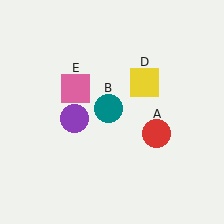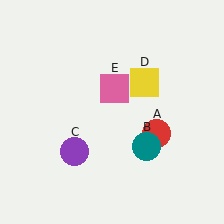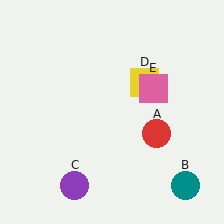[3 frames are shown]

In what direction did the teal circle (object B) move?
The teal circle (object B) moved down and to the right.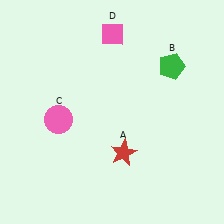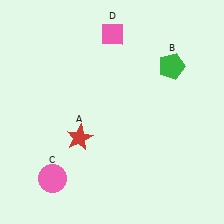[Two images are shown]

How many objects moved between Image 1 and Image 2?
2 objects moved between the two images.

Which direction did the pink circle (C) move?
The pink circle (C) moved down.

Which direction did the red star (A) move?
The red star (A) moved left.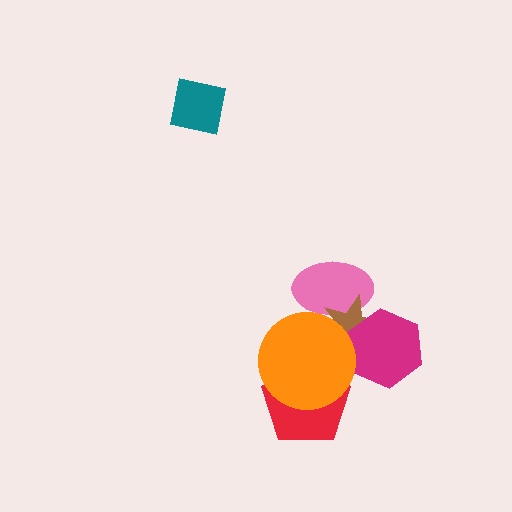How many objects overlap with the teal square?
0 objects overlap with the teal square.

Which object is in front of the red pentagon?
The orange circle is in front of the red pentagon.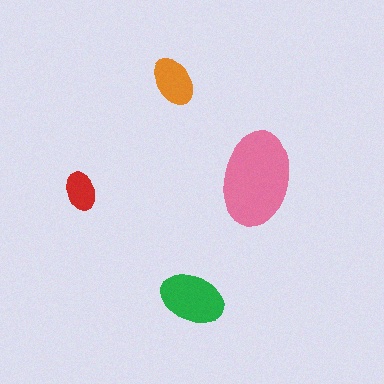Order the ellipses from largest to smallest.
the pink one, the green one, the orange one, the red one.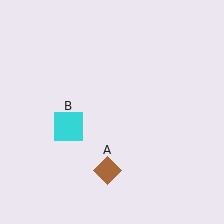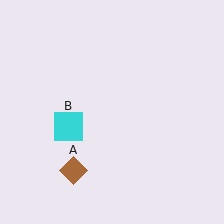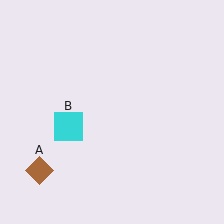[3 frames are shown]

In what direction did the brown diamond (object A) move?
The brown diamond (object A) moved left.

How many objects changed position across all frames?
1 object changed position: brown diamond (object A).